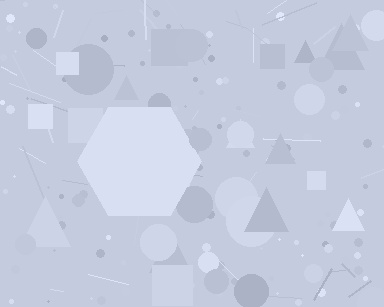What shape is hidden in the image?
A hexagon is hidden in the image.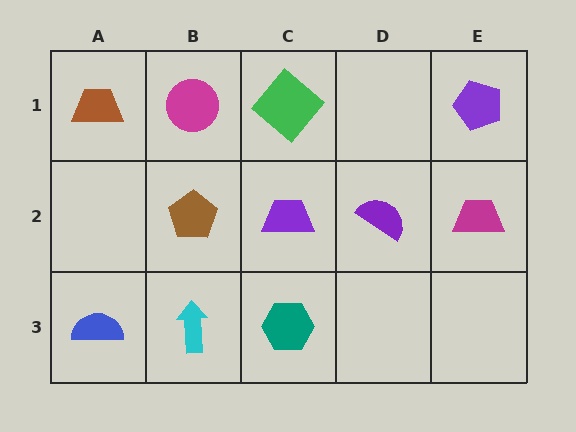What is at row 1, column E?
A purple pentagon.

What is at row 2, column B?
A brown pentagon.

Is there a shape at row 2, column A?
No, that cell is empty.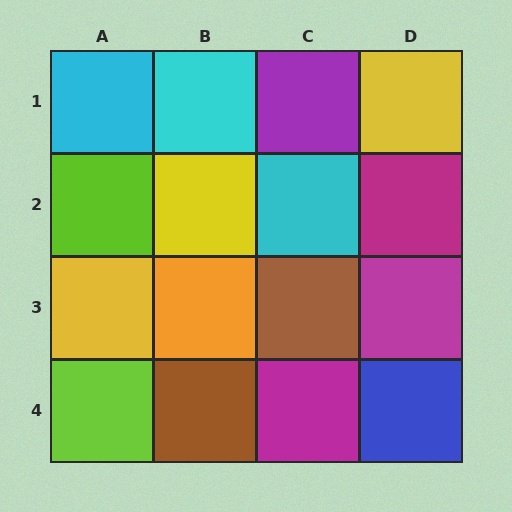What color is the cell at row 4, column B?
Brown.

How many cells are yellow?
3 cells are yellow.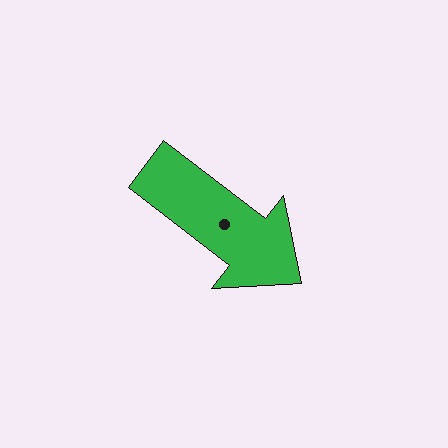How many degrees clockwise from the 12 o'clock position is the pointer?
Approximately 127 degrees.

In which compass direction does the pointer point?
Southeast.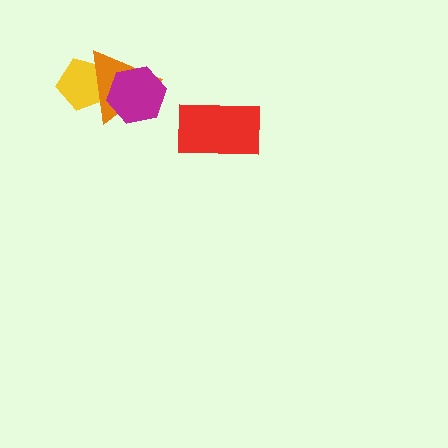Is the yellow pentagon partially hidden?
Yes, it is partially covered by another shape.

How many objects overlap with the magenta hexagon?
1 object overlaps with the magenta hexagon.